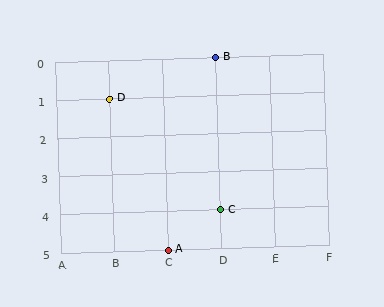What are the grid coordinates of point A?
Point A is at grid coordinates (C, 5).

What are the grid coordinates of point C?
Point C is at grid coordinates (D, 4).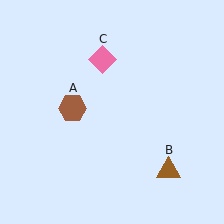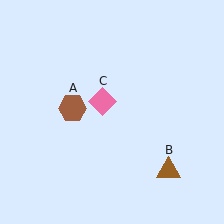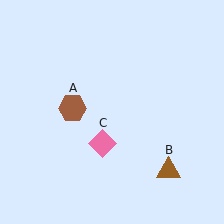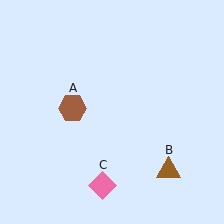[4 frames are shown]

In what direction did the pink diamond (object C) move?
The pink diamond (object C) moved down.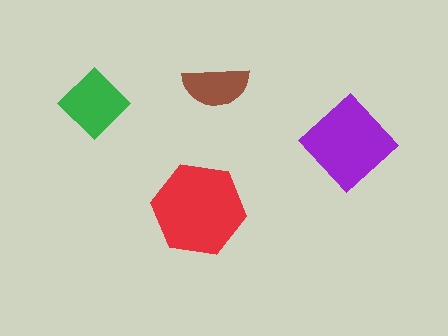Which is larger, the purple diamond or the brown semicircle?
The purple diamond.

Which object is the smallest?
The brown semicircle.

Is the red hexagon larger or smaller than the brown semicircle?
Larger.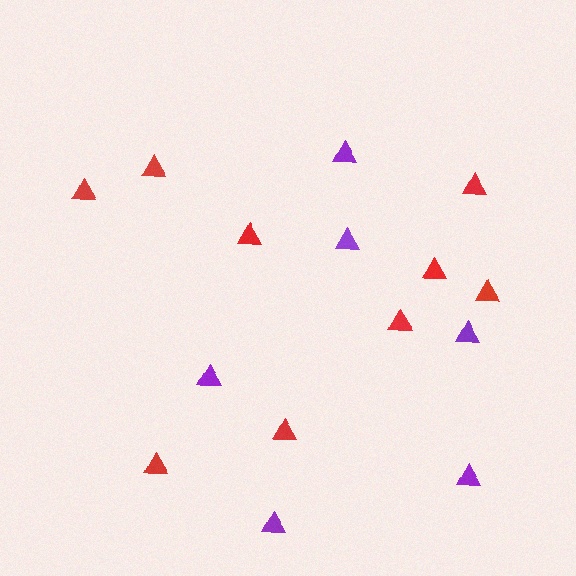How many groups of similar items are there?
There are 2 groups: one group of purple triangles (6) and one group of red triangles (9).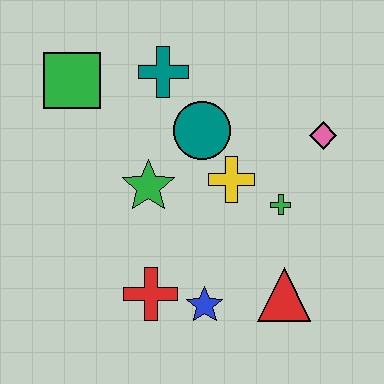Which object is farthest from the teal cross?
The red triangle is farthest from the teal cross.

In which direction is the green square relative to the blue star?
The green square is above the blue star.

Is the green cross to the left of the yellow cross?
No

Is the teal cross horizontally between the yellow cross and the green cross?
No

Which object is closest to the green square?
The teal cross is closest to the green square.